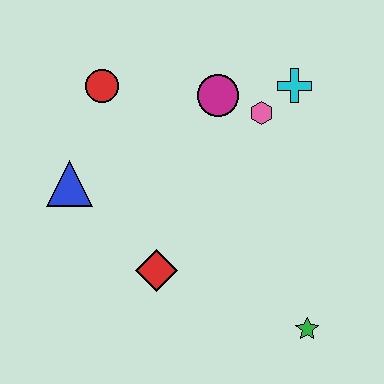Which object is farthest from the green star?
The red circle is farthest from the green star.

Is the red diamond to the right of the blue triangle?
Yes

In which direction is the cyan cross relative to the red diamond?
The cyan cross is above the red diamond.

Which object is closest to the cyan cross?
The pink hexagon is closest to the cyan cross.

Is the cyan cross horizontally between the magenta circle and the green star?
Yes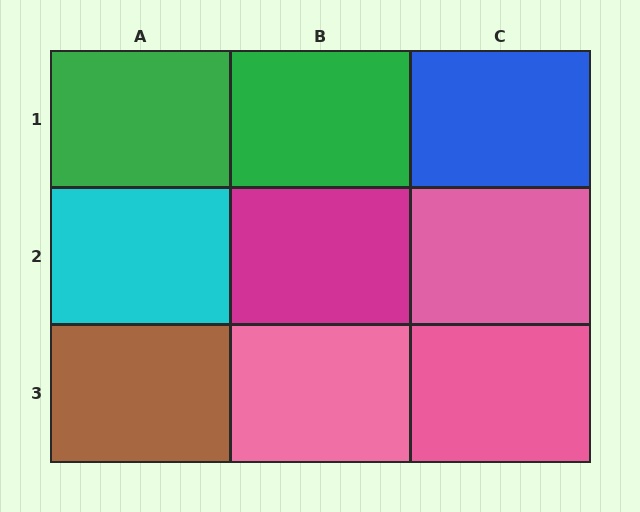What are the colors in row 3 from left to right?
Brown, pink, pink.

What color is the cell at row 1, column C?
Blue.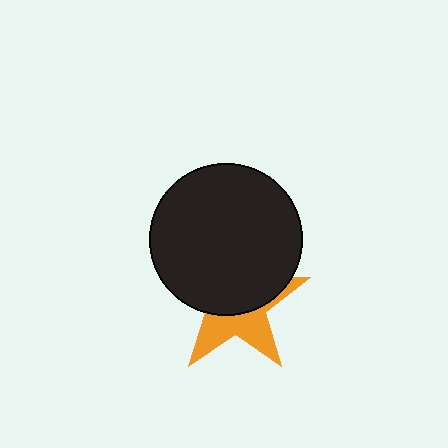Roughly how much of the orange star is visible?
A small part of it is visible (roughly 40%).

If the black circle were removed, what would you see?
You would see the complete orange star.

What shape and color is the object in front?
The object in front is a black circle.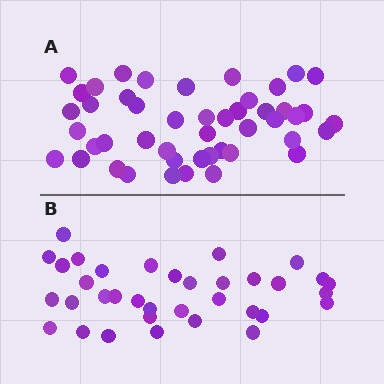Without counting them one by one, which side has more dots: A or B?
Region A (the top region) has more dots.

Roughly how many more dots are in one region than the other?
Region A has roughly 12 or so more dots than region B.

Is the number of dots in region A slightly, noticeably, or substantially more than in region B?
Region A has noticeably more, but not dramatically so. The ratio is roughly 1.3 to 1.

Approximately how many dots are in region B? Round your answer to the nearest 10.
About 40 dots. (The exact count is 35, which rounds to 40.)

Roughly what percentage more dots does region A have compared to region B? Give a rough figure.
About 35% more.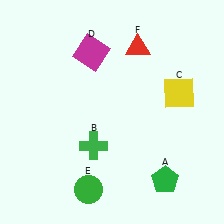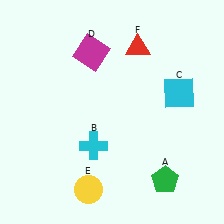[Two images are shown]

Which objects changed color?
B changed from green to cyan. C changed from yellow to cyan. E changed from green to yellow.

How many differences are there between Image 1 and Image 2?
There are 3 differences between the two images.